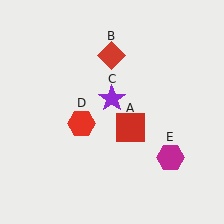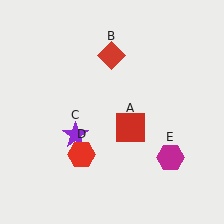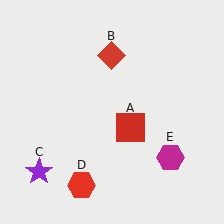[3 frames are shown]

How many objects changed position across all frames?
2 objects changed position: purple star (object C), red hexagon (object D).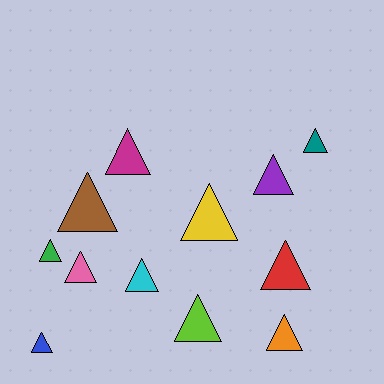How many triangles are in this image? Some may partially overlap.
There are 12 triangles.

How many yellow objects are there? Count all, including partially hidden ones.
There is 1 yellow object.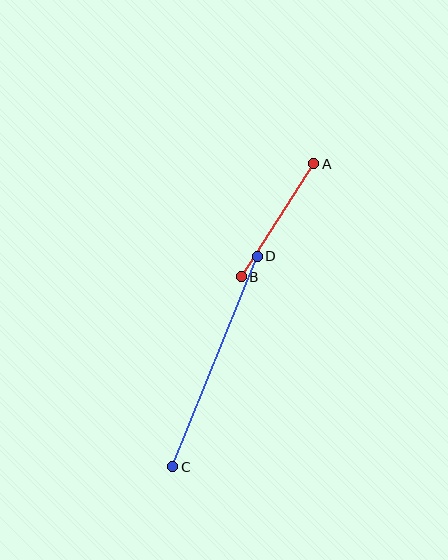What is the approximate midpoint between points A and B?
The midpoint is at approximately (277, 220) pixels.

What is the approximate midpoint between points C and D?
The midpoint is at approximately (215, 361) pixels.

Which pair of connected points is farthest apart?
Points C and D are farthest apart.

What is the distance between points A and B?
The distance is approximately 134 pixels.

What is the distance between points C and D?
The distance is approximately 227 pixels.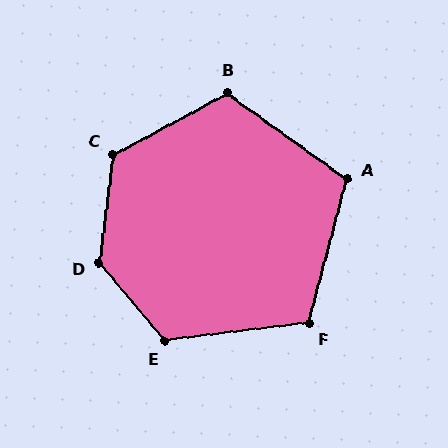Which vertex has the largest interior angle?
D, at approximately 133 degrees.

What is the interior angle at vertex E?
Approximately 123 degrees (obtuse).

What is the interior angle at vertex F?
Approximately 111 degrees (obtuse).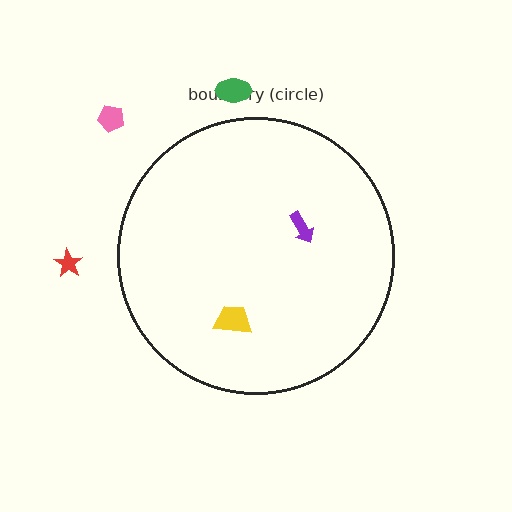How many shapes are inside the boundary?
2 inside, 3 outside.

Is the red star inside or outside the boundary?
Outside.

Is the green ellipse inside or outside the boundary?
Outside.